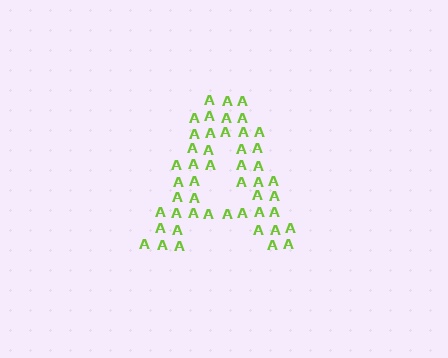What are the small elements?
The small elements are letter A's.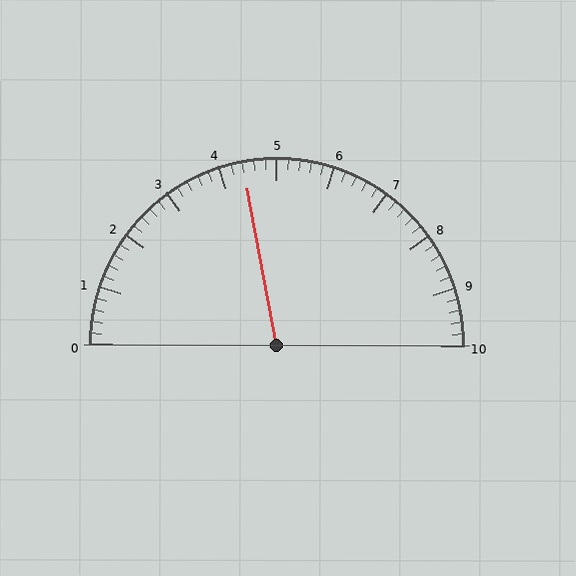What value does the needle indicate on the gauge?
The needle indicates approximately 4.4.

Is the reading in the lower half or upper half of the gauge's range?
The reading is in the lower half of the range (0 to 10).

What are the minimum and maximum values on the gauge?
The gauge ranges from 0 to 10.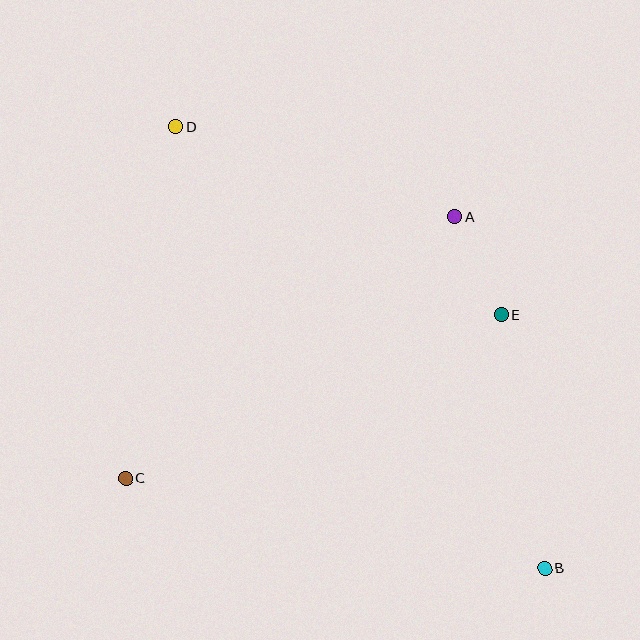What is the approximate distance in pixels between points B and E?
The distance between B and E is approximately 257 pixels.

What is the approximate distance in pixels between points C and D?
The distance between C and D is approximately 355 pixels.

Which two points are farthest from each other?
Points B and D are farthest from each other.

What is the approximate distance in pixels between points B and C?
The distance between B and C is approximately 429 pixels.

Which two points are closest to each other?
Points A and E are closest to each other.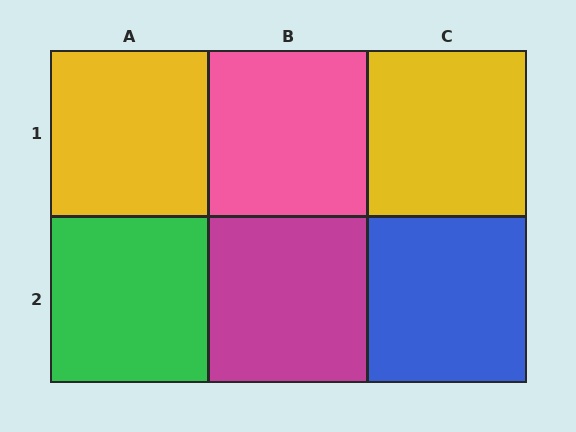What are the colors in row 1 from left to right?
Yellow, pink, yellow.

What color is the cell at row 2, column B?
Magenta.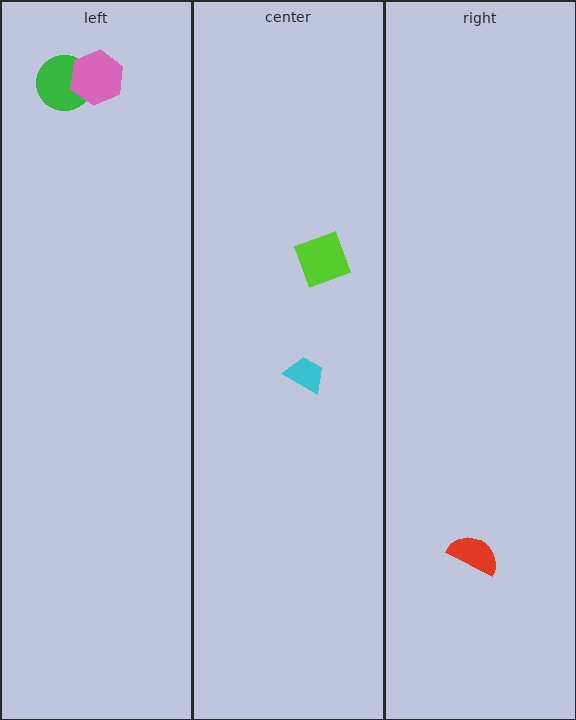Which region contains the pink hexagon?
The left region.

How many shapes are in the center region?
2.